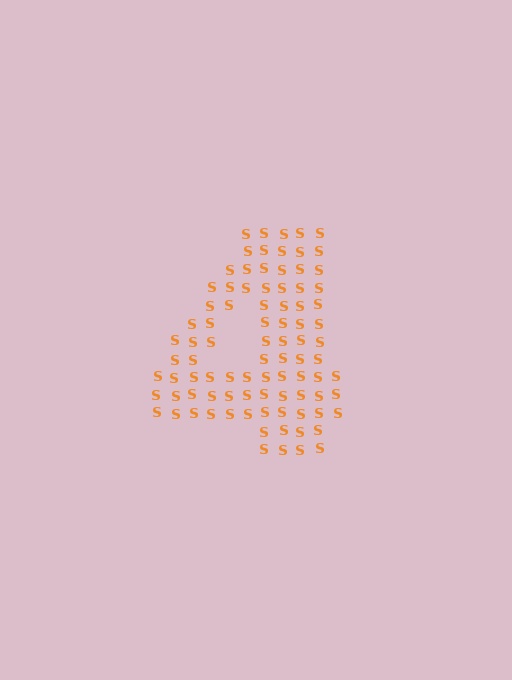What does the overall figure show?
The overall figure shows the digit 4.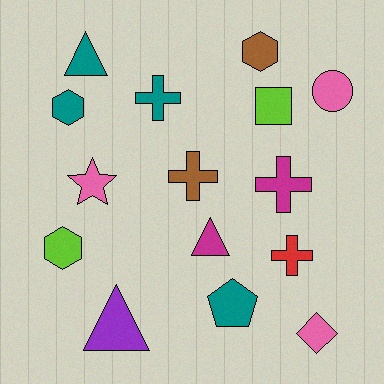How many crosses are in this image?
There are 4 crosses.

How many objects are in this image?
There are 15 objects.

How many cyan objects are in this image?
There are no cyan objects.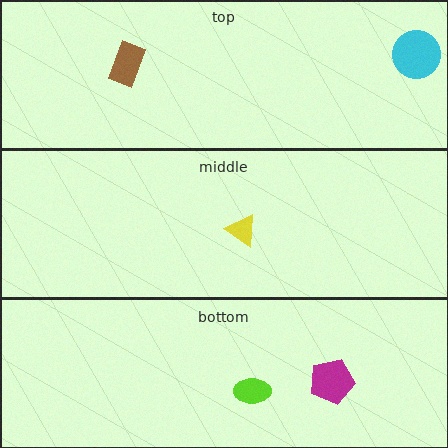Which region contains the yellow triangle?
The middle region.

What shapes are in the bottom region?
The magenta pentagon, the lime ellipse.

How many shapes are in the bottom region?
2.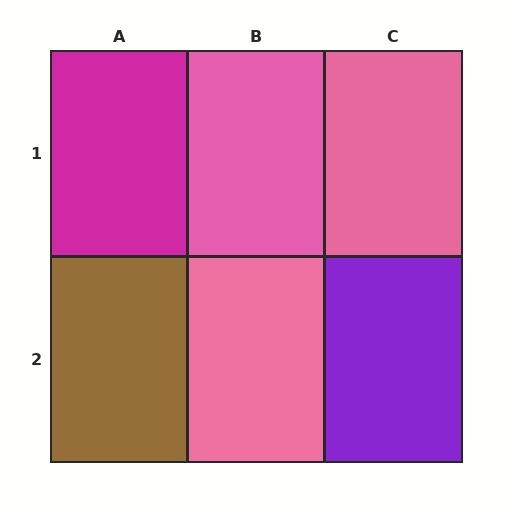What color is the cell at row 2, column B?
Pink.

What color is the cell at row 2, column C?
Purple.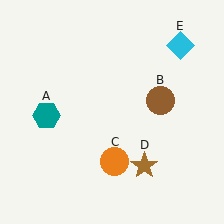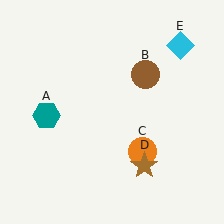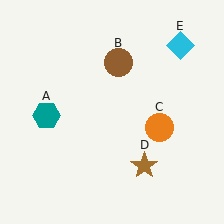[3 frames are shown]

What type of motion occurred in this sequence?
The brown circle (object B), orange circle (object C) rotated counterclockwise around the center of the scene.